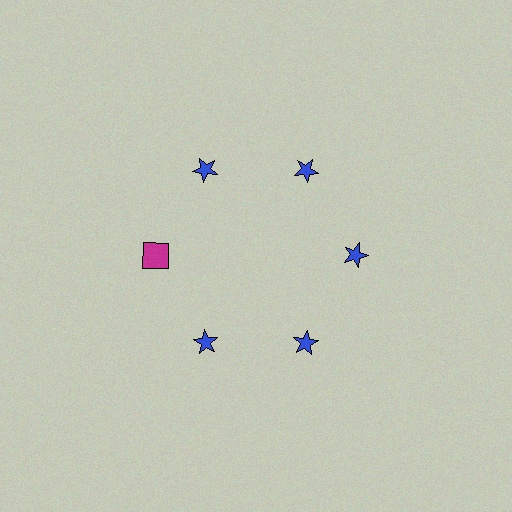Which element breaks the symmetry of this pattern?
The magenta square at roughly the 9 o'clock position breaks the symmetry. All other shapes are blue stars.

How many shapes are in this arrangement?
There are 6 shapes arranged in a ring pattern.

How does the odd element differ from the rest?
It differs in both color (magenta instead of blue) and shape (square instead of star).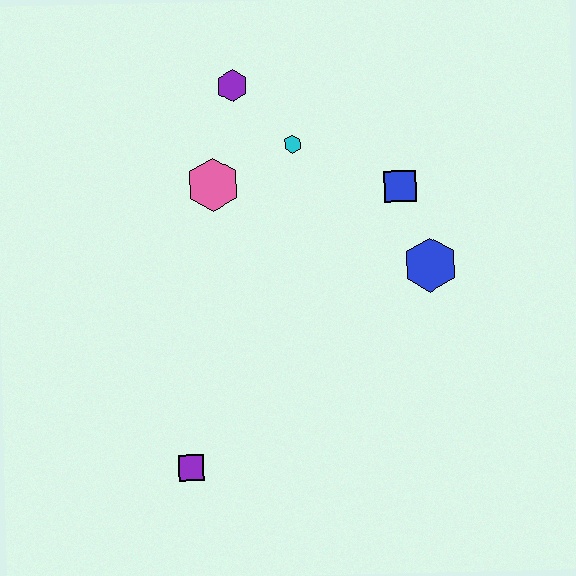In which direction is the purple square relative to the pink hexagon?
The purple square is below the pink hexagon.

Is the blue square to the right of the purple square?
Yes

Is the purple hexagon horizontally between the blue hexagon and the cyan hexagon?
No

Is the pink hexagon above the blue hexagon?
Yes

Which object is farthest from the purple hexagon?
The purple square is farthest from the purple hexagon.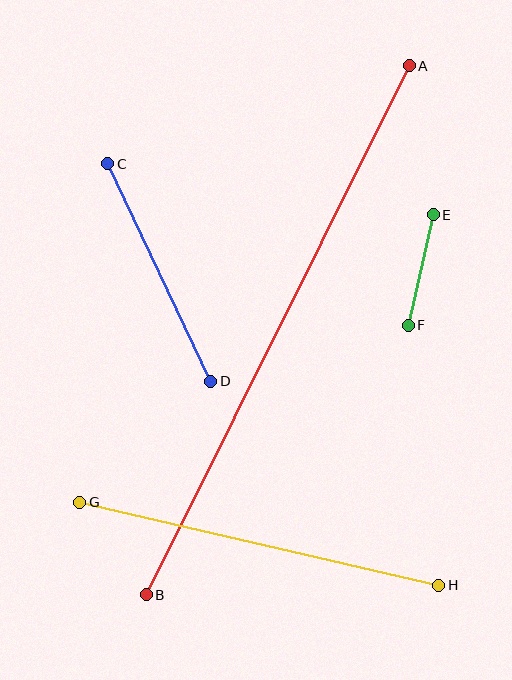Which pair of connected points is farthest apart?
Points A and B are farthest apart.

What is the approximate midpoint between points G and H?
The midpoint is at approximately (259, 544) pixels.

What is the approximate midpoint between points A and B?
The midpoint is at approximately (278, 330) pixels.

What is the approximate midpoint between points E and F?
The midpoint is at approximately (421, 270) pixels.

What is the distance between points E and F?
The distance is approximately 113 pixels.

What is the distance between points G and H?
The distance is approximately 368 pixels.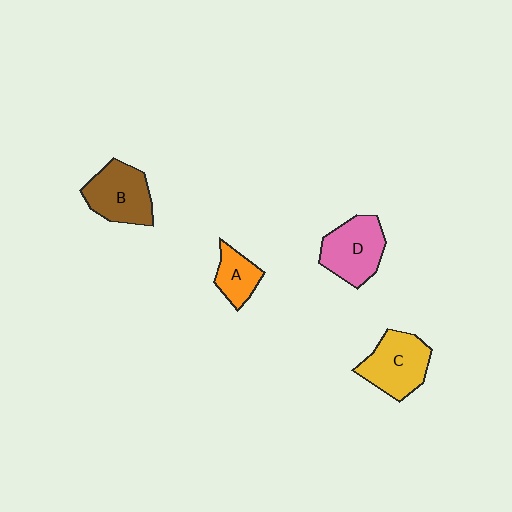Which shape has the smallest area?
Shape A (orange).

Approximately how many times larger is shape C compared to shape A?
Approximately 1.8 times.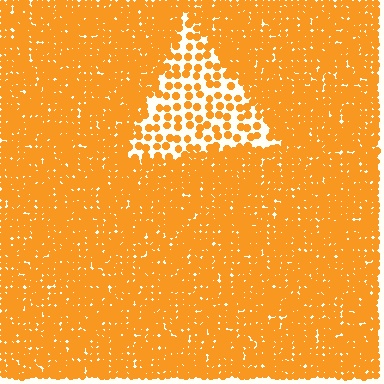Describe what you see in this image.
The image contains small orange elements arranged at two different densities. A triangle-shaped region is visible where the elements are less densely packed than the surrounding area.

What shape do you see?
I see a triangle.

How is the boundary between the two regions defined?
The boundary is defined by a change in element density (approximately 2.8x ratio). All elements are the same color, size, and shape.